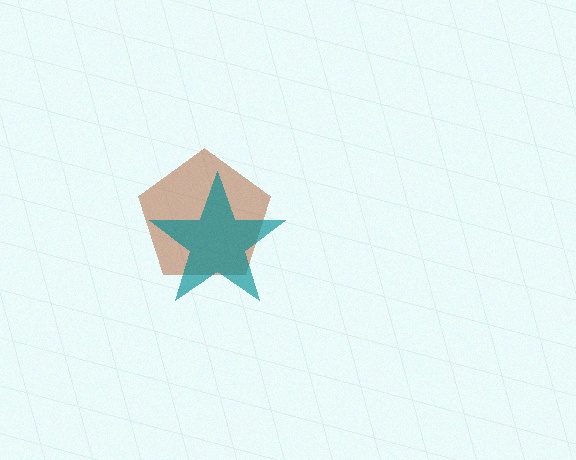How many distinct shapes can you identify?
There are 2 distinct shapes: a brown pentagon, a teal star.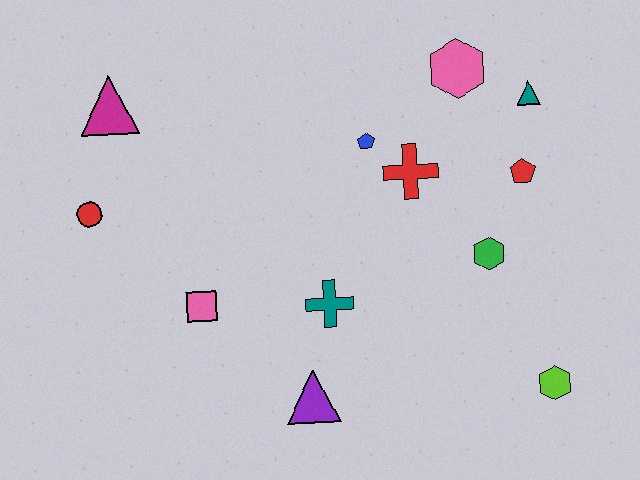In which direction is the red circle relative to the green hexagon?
The red circle is to the left of the green hexagon.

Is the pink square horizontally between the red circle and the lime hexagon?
Yes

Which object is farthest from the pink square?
The teal triangle is farthest from the pink square.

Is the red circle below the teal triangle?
Yes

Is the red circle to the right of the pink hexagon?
No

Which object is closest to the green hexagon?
The red pentagon is closest to the green hexagon.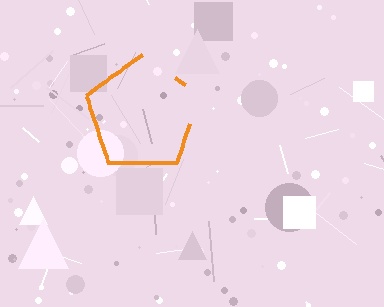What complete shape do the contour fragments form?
The contour fragments form a pentagon.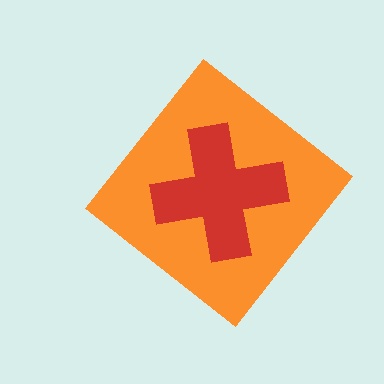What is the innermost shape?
The red cross.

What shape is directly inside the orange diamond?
The red cross.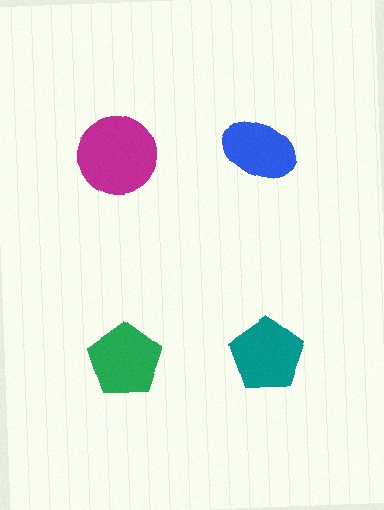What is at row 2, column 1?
A green pentagon.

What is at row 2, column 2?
A teal pentagon.